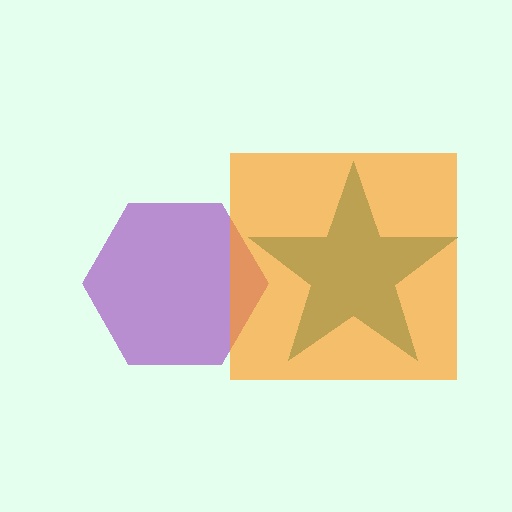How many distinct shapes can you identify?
There are 3 distinct shapes: a purple hexagon, a teal star, an orange square.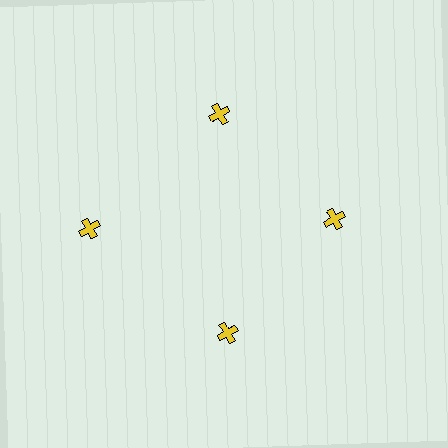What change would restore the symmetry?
The symmetry would be restored by moving it inward, back onto the ring so that all 4 crosses sit at equal angles and equal distance from the center.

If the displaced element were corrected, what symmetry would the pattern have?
It would have 4-fold rotational symmetry — the pattern would map onto itself every 90 degrees.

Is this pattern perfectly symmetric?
No. The 4 yellow crosses are arranged in a ring, but one element near the 9 o'clock position is pushed outward from the center, breaking the 4-fold rotational symmetry.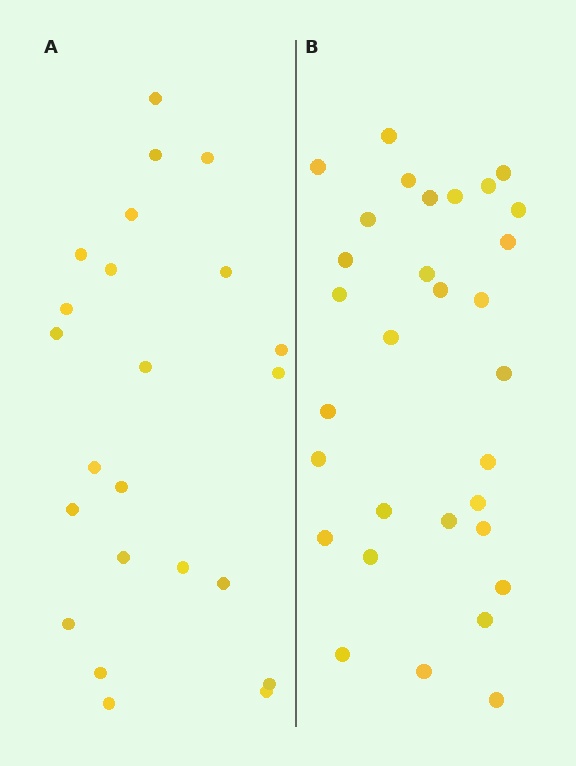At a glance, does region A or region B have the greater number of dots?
Region B (the right region) has more dots.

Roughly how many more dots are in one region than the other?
Region B has roughly 8 or so more dots than region A.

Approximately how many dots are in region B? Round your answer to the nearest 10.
About 30 dots. (The exact count is 31, which rounds to 30.)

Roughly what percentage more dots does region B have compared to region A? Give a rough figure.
About 35% more.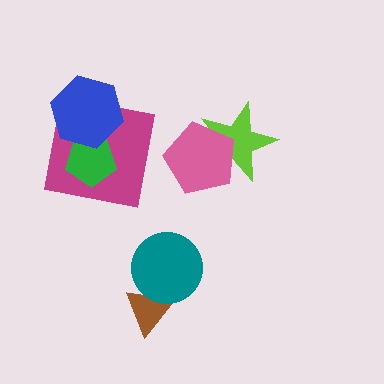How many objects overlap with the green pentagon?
2 objects overlap with the green pentagon.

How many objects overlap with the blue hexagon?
2 objects overlap with the blue hexagon.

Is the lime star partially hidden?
Yes, it is partially covered by another shape.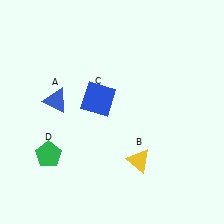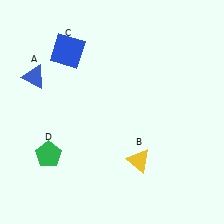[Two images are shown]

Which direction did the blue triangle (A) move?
The blue triangle (A) moved up.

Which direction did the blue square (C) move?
The blue square (C) moved up.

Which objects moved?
The objects that moved are: the blue triangle (A), the blue square (C).